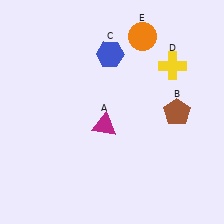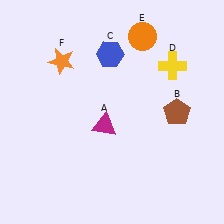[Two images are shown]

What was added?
An orange star (F) was added in Image 2.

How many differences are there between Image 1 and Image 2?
There is 1 difference between the two images.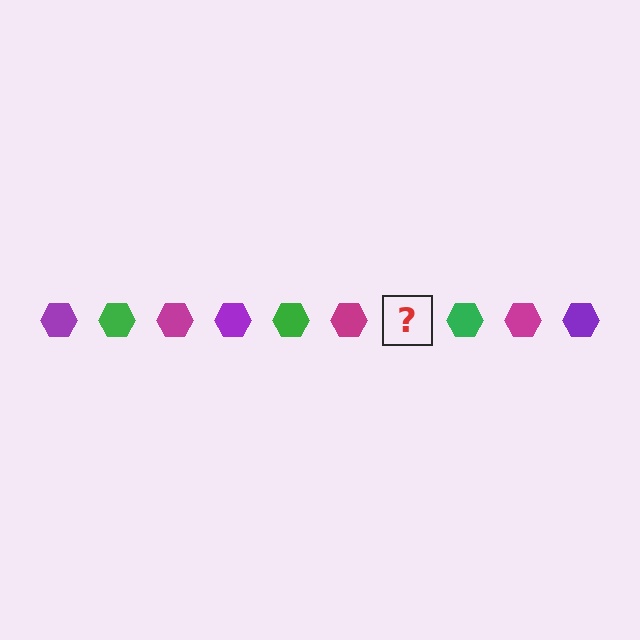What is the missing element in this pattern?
The missing element is a purple hexagon.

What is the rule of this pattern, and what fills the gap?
The rule is that the pattern cycles through purple, green, magenta hexagons. The gap should be filled with a purple hexagon.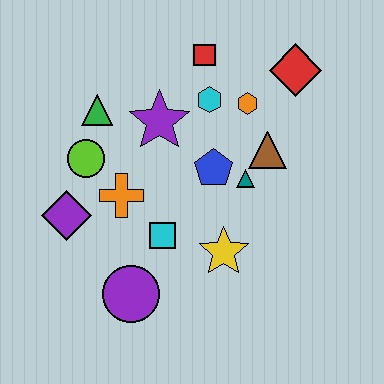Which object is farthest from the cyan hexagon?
The purple circle is farthest from the cyan hexagon.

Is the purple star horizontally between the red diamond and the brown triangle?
No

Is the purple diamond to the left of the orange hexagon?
Yes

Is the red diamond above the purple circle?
Yes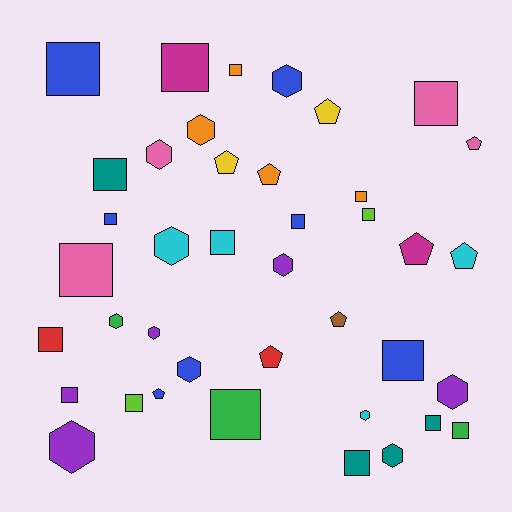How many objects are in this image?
There are 40 objects.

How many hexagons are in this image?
There are 12 hexagons.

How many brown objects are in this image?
There is 1 brown object.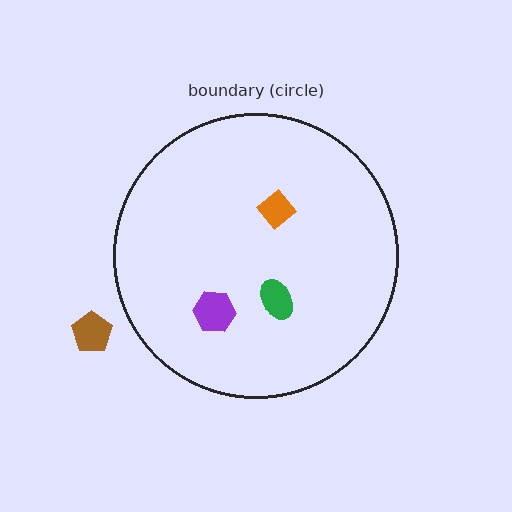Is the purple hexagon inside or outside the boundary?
Inside.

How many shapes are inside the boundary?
3 inside, 1 outside.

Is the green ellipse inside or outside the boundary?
Inside.